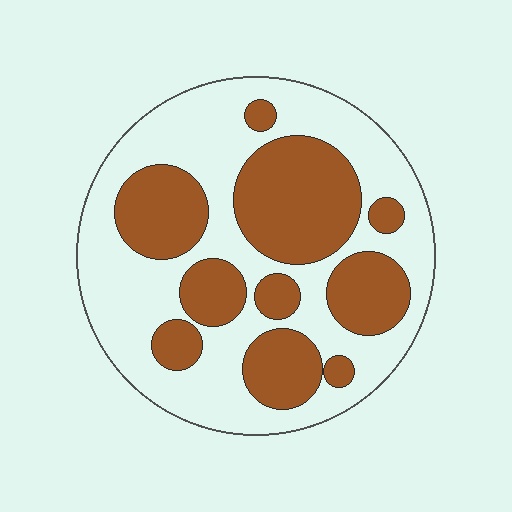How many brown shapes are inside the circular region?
10.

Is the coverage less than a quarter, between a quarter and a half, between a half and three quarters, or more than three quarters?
Between a quarter and a half.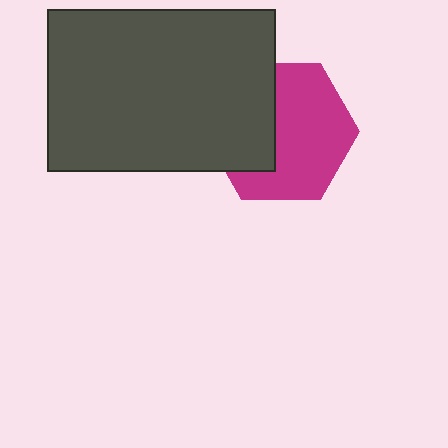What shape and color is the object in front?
The object in front is a dark gray rectangle.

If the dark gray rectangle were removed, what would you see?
You would see the complete magenta hexagon.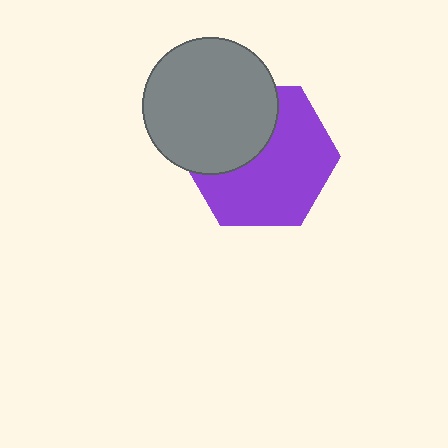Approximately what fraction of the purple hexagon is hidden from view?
Roughly 37% of the purple hexagon is hidden behind the gray circle.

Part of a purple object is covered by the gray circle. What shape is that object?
It is a hexagon.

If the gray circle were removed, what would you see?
You would see the complete purple hexagon.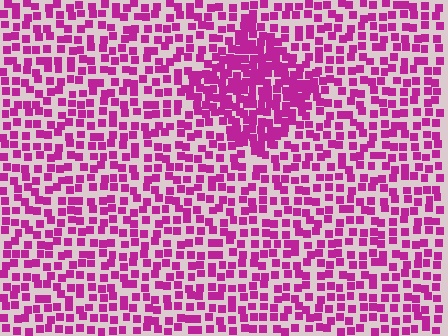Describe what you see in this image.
The image contains small magenta elements arranged at two different densities. A diamond-shaped region is visible where the elements are more densely packed than the surrounding area.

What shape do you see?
I see a diamond.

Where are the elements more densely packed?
The elements are more densely packed inside the diamond boundary.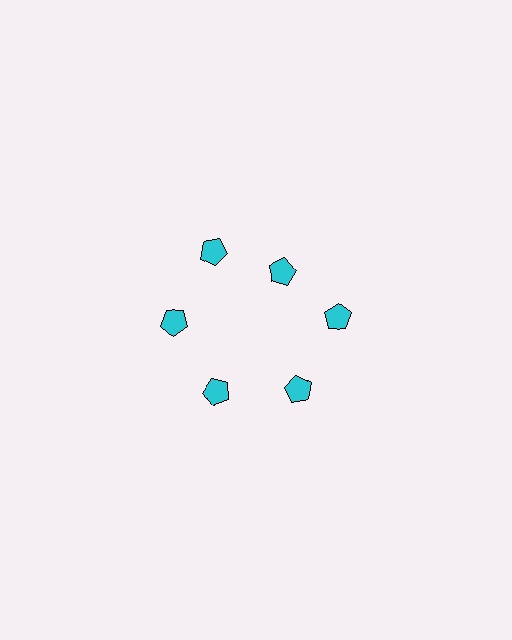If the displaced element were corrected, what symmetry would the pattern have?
It would have 6-fold rotational symmetry — the pattern would map onto itself every 60 degrees.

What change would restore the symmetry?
The symmetry would be restored by moving it outward, back onto the ring so that all 6 pentagons sit at equal angles and equal distance from the center.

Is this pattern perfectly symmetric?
No. The 6 cyan pentagons are arranged in a ring, but one element near the 1 o'clock position is pulled inward toward the center, breaking the 6-fold rotational symmetry.